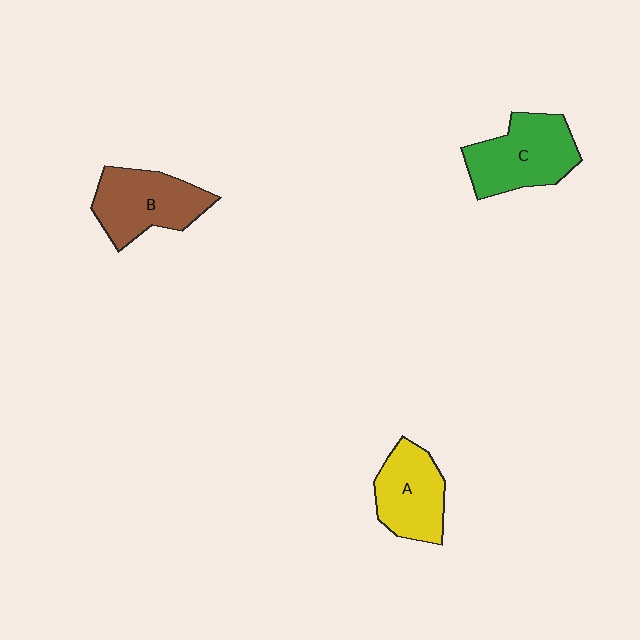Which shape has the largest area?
Shape C (green).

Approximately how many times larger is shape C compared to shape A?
Approximately 1.2 times.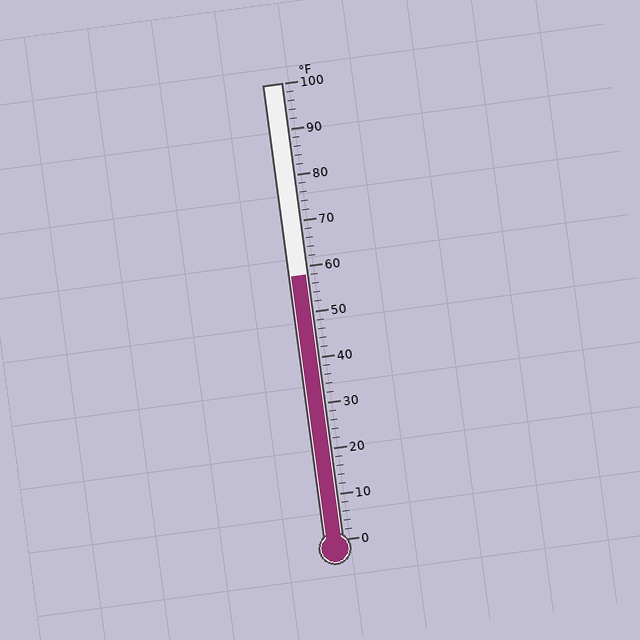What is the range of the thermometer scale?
The thermometer scale ranges from 0°F to 100°F.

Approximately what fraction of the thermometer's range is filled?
The thermometer is filled to approximately 60% of its range.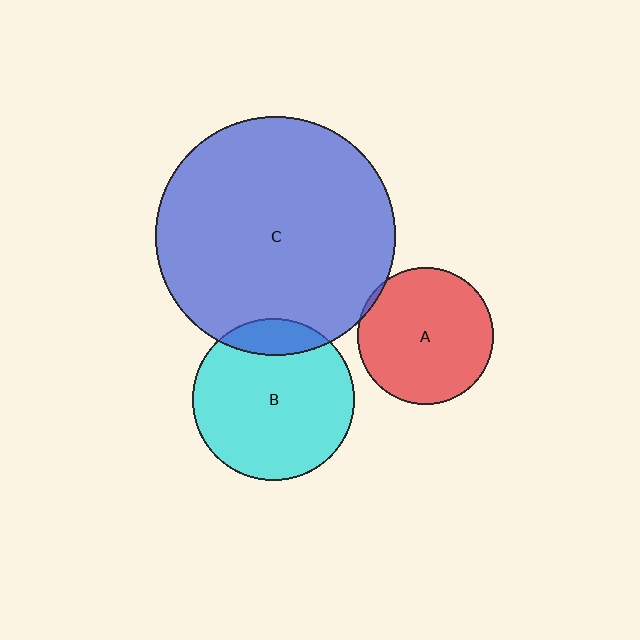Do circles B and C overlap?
Yes.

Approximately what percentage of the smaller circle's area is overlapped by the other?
Approximately 15%.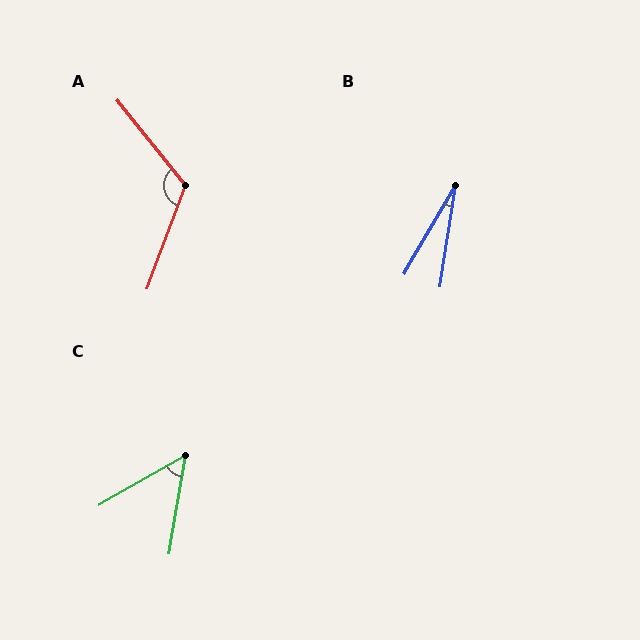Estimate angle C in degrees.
Approximately 50 degrees.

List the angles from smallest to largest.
B (21°), C (50°), A (121°).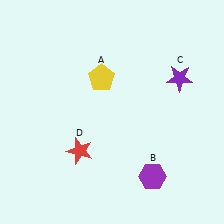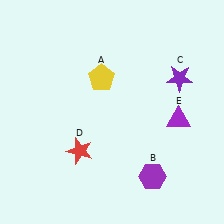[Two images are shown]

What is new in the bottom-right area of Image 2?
A purple triangle (E) was added in the bottom-right area of Image 2.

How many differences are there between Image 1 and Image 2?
There is 1 difference between the two images.